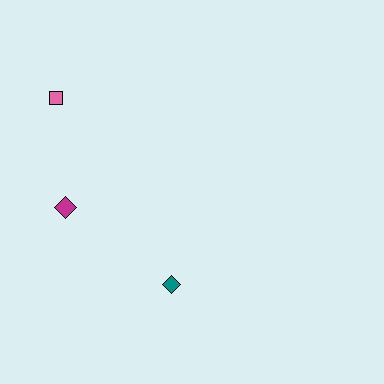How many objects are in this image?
There are 3 objects.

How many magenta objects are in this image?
There is 1 magenta object.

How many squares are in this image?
There is 1 square.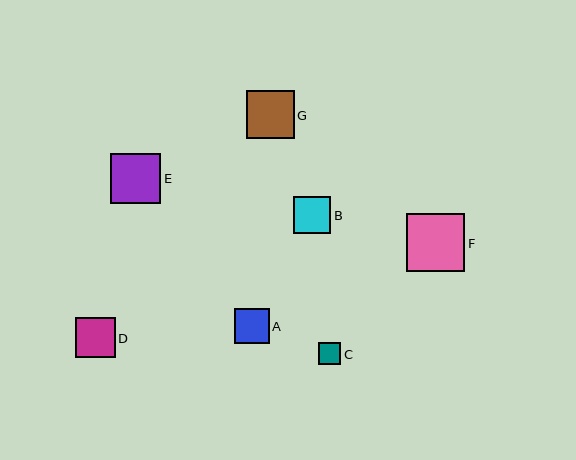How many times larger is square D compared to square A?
Square D is approximately 1.2 times the size of square A.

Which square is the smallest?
Square C is the smallest with a size of approximately 22 pixels.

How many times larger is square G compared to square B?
Square G is approximately 1.3 times the size of square B.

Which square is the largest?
Square F is the largest with a size of approximately 58 pixels.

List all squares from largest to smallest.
From largest to smallest: F, E, G, D, B, A, C.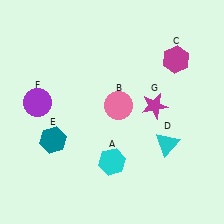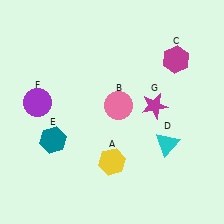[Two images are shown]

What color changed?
The hexagon (A) changed from cyan in Image 1 to yellow in Image 2.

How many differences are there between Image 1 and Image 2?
There is 1 difference between the two images.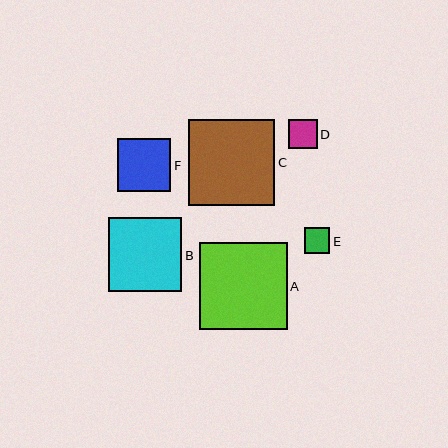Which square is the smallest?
Square E is the smallest with a size of approximately 26 pixels.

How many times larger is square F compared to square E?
Square F is approximately 2.1 times the size of square E.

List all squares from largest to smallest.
From largest to smallest: A, C, B, F, D, E.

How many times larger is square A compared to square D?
Square A is approximately 3.0 times the size of square D.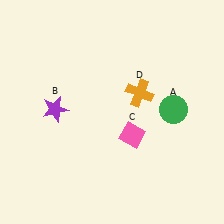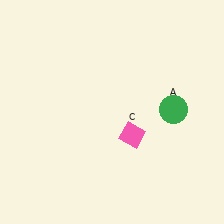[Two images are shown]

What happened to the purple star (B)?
The purple star (B) was removed in Image 2. It was in the top-left area of Image 1.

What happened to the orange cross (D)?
The orange cross (D) was removed in Image 2. It was in the top-right area of Image 1.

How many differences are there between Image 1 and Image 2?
There are 2 differences between the two images.